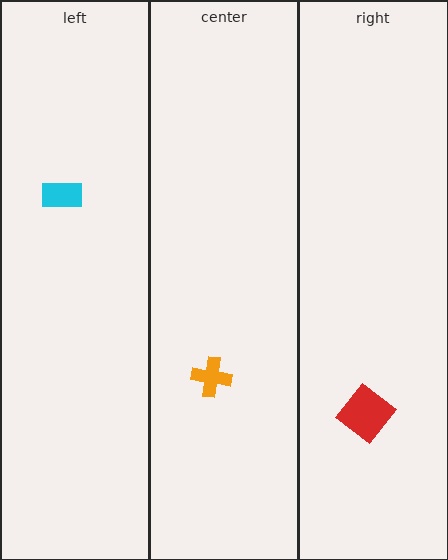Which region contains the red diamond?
The right region.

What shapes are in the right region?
The red diamond.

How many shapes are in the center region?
1.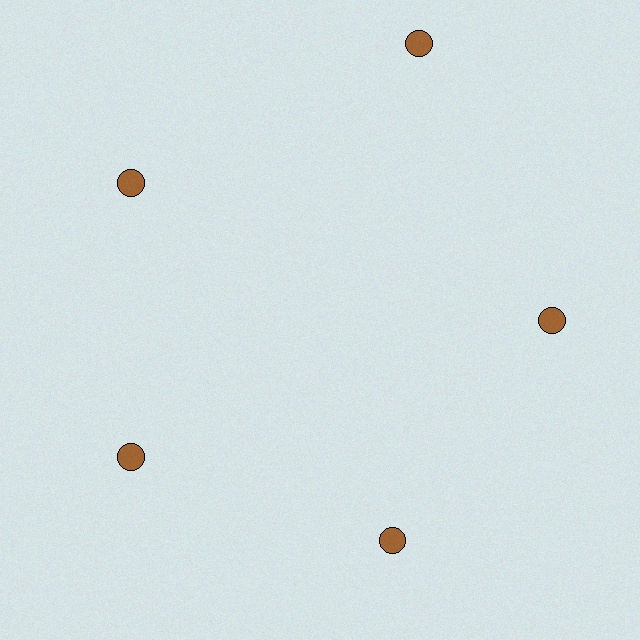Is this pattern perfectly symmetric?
No. The 5 brown circles are arranged in a ring, but one element near the 1 o'clock position is pushed outward from the center, breaking the 5-fold rotational symmetry.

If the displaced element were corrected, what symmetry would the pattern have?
It would have 5-fold rotational symmetry — the pattern would map onto itself every 72 degrees.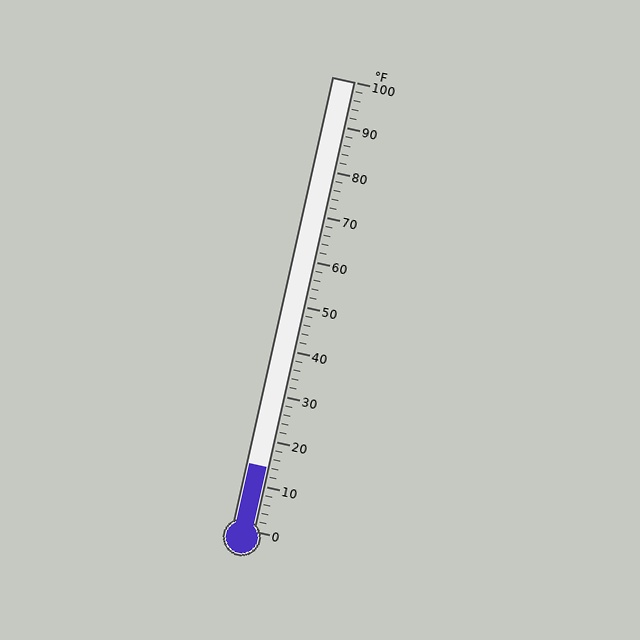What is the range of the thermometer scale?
The thermometer scale ranges from 0°F to 100°F.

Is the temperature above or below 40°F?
The temperature is below 40°F.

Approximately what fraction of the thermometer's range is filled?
The thermometer is filled to approximately 15% of its range.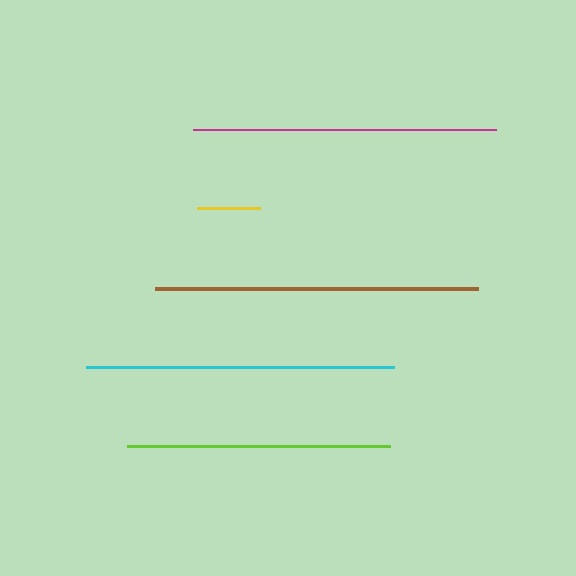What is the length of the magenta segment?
The magenta segment is approximately 303 pixels long.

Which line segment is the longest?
The brown line is the longest at approximately 322 pixels.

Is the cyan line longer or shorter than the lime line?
The cyan line is longer than the lime line.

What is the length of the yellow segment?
The yellow segment is approximately 63 pixels long.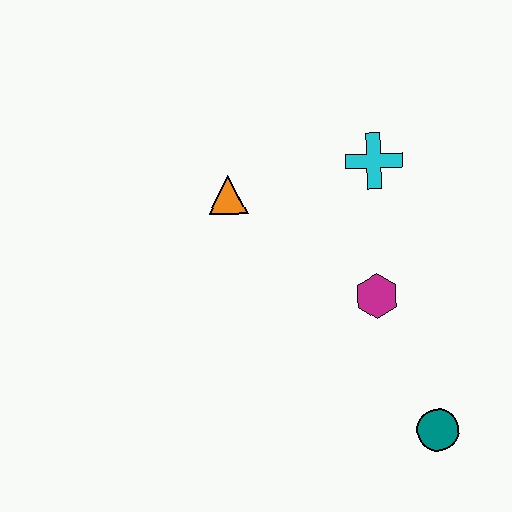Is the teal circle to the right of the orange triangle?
Yes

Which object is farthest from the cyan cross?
The teal circle is farthest from the cyan cross.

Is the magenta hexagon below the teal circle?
No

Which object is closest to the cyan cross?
The magenta hexagon is closest to the cyan cross.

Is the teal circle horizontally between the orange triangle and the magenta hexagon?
No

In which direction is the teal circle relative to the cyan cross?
The teal circle is below the cyan cross.